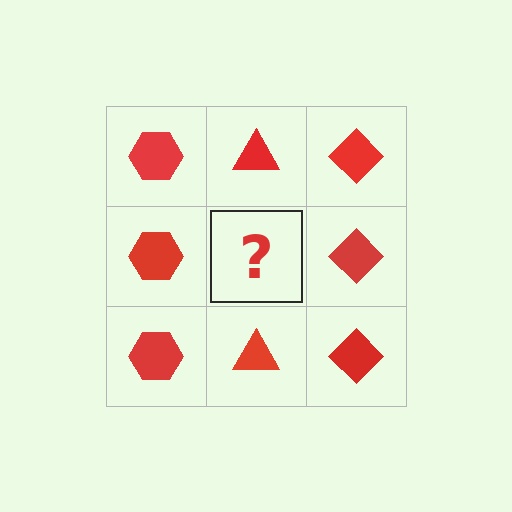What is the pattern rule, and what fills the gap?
The rule is that each column has a consistent shape. The gap should be filled with a red triangle.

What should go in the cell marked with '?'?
The missing cell should contain a red triangle.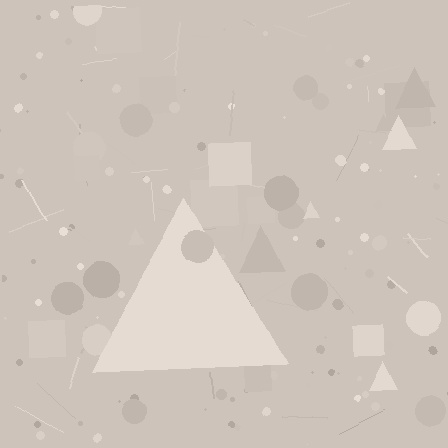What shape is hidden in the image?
A triangle is hidden in the image.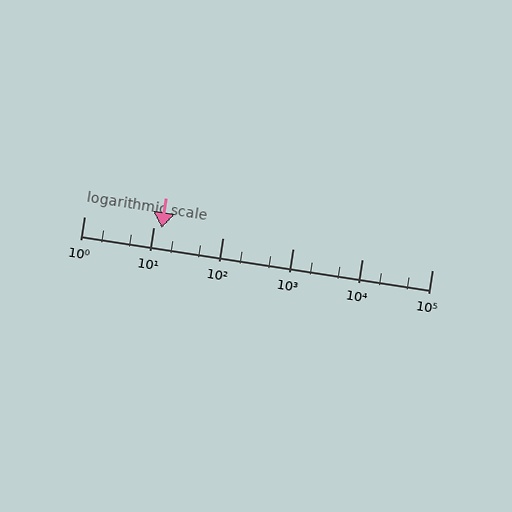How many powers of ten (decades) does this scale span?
The scale spans 5 decades, from 1 to 100000.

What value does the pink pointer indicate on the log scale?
The pointer indicates approximately 13.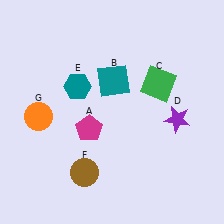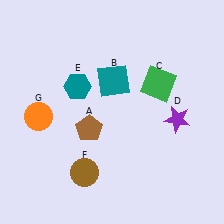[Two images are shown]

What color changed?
The pentagon (A) changed from magenta in Image 1 to brown in Image 2.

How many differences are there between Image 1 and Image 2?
There is 1 difference between the two images.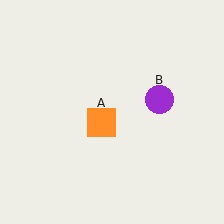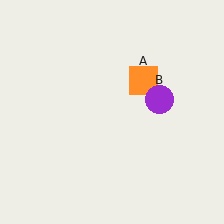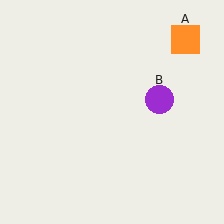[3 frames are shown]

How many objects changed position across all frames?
1 object changed position: orange square (object A).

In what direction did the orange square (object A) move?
The orange square (object A) moved up and to the right.